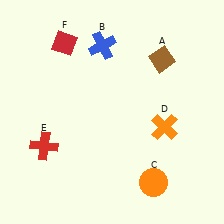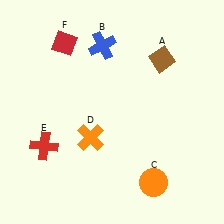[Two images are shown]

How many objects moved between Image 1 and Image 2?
1 object moved between the two images.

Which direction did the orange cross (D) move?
The orange cross (D) moved left.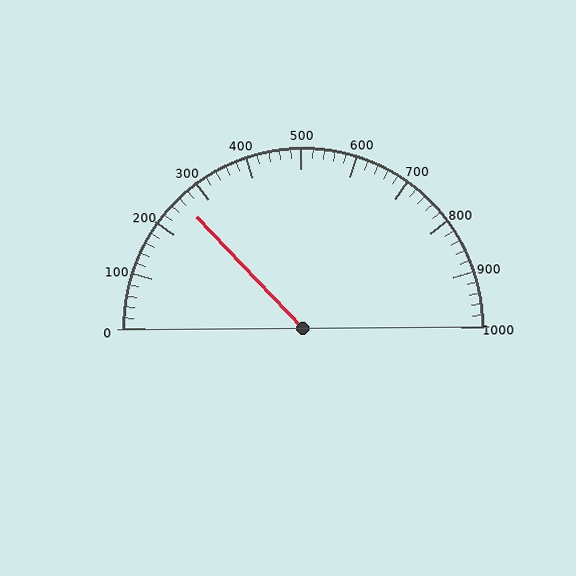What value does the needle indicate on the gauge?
The needle indicates approximately 260.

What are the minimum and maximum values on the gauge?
The gauge ranges from 0 to 1000.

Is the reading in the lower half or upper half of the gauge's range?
The reading is in the lower half of the range (0 to 1000).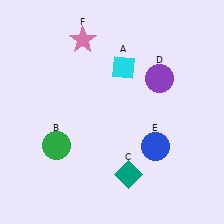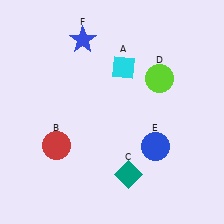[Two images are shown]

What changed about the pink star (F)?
In Image 1, F is pink. In Image 2, it changed to blue.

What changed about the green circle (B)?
In Image 1, B is green. In Image 2, it changed to red.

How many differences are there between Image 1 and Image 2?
There are 3 differences between the two images.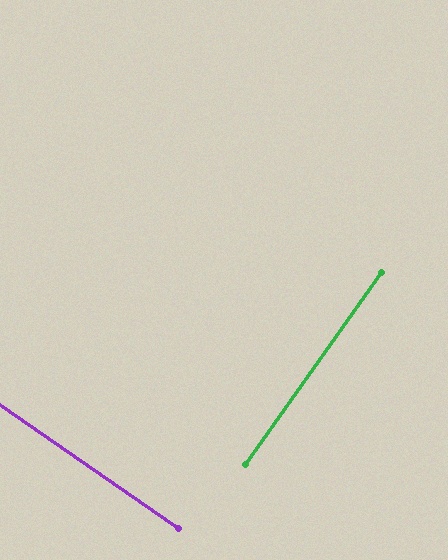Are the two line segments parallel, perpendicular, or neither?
Perpendicular — they meet at approximately 89°.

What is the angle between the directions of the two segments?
Approximately 89 degrees.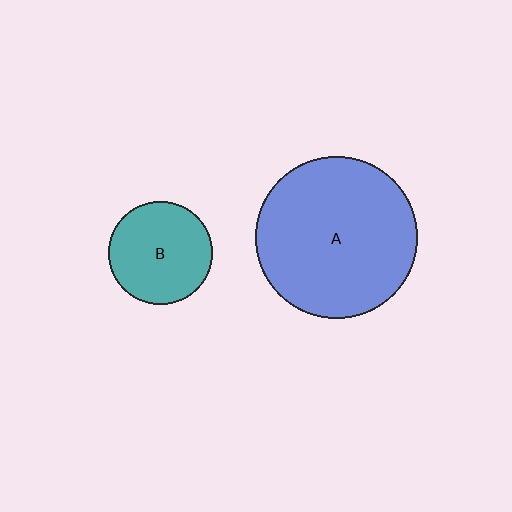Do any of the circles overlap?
No, none of the circles overlap.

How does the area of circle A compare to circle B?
Approximately 2.4 times.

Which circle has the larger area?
Circle A (blue).